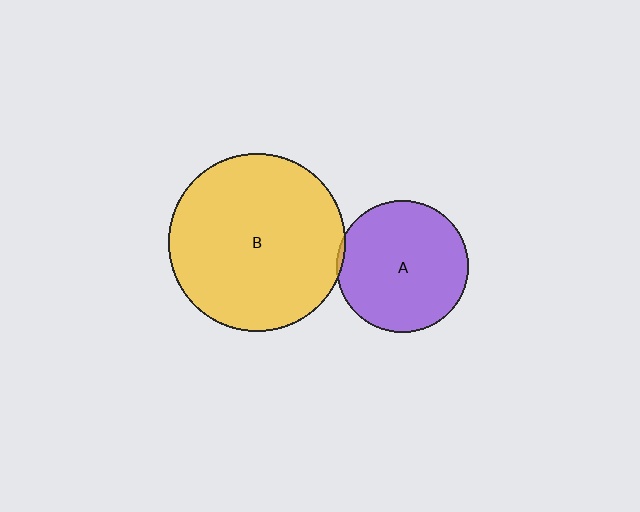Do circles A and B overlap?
Yes.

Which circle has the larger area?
Circle B (yellow).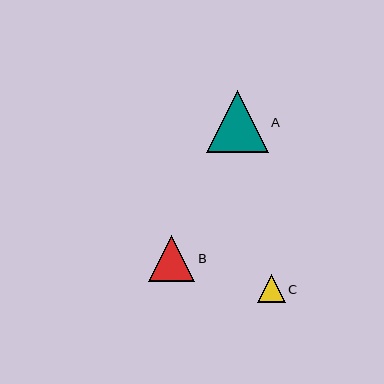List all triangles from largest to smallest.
From largest to smallest: A, B, C.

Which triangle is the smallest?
Triangle C is the smallest with a size of approximately 27 pixels.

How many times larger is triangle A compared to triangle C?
Triangle A is approximately 2.3 times the size of triangle C.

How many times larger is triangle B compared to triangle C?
Triangle B is approximately 1.7 times the size of triangle C.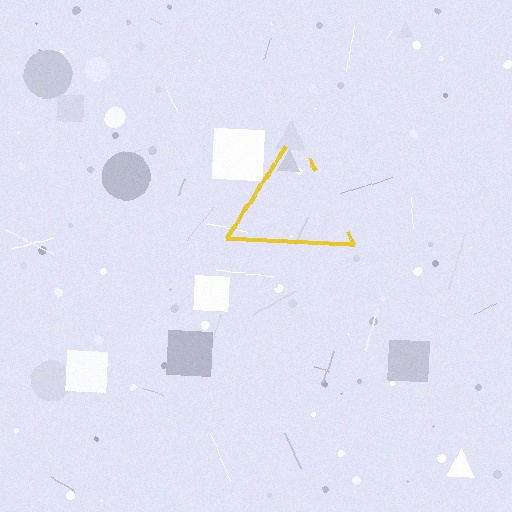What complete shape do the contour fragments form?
The contour fragments form a triangle.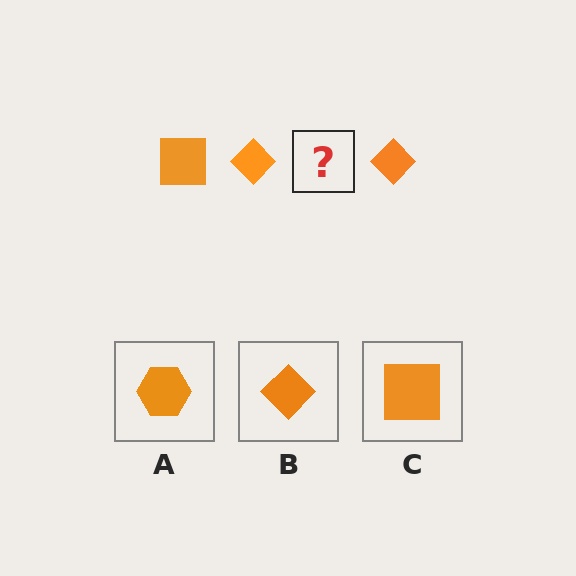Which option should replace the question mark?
Option C.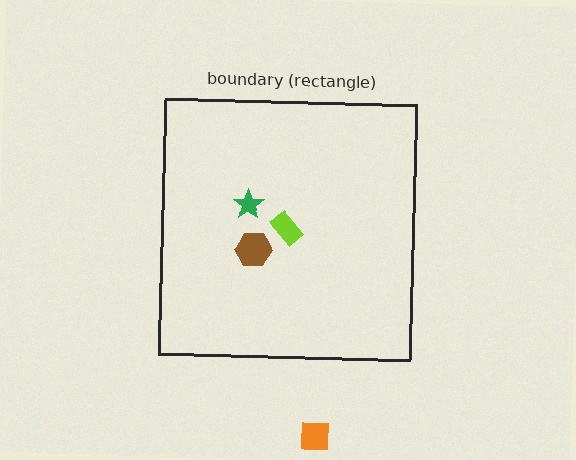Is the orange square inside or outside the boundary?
Outside.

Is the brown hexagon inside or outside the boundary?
Inside.